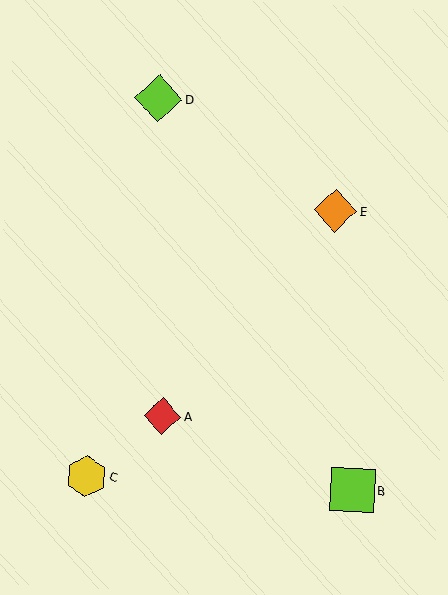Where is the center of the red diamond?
The center of the red diamond is at (162, 416).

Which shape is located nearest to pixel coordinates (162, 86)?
The lime diamond (labeled D) at (158, 98) is nearest to that location.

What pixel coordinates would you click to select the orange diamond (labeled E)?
Click at (335, 211) to select the orange diamond E.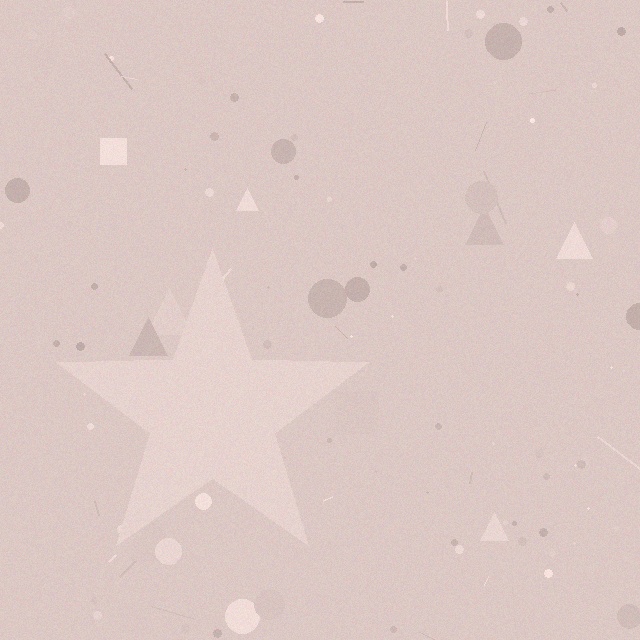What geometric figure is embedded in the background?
A star is embedded in the background.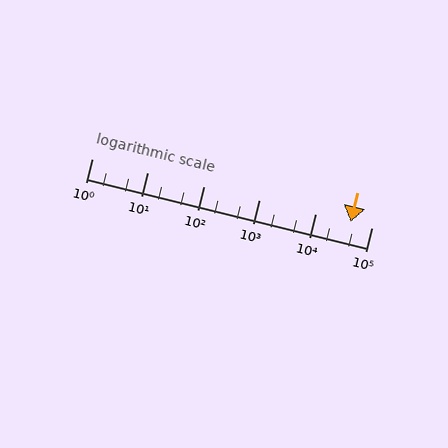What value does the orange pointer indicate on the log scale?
The pointer indicates approximately 42000.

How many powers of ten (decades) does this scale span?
The scale spans 5 decades, from 1 to 100000.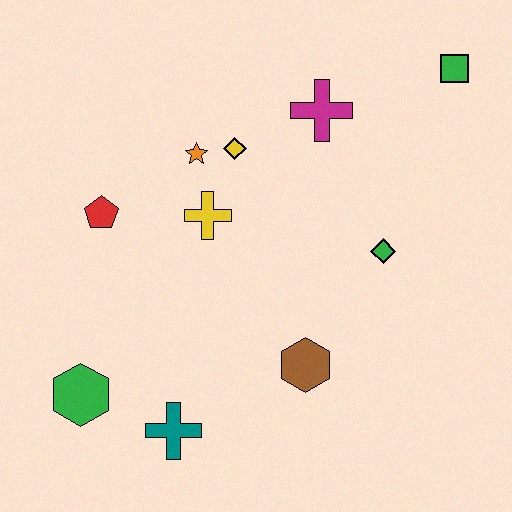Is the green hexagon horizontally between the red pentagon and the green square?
No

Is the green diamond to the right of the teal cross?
Yes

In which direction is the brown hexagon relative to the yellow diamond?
The brown hexagon is below the yellow diamond.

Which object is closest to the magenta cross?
The yellow diamond is closest to the magenta cross.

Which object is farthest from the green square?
The green hexagon is farthest from the green square.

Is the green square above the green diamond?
Yes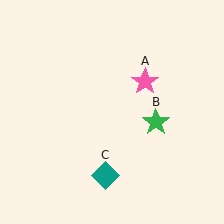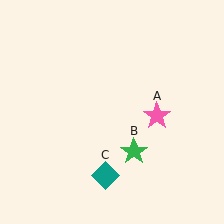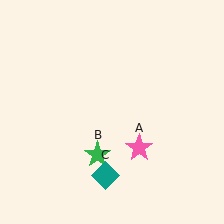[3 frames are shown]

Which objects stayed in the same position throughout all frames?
Teal diamond (object C) remained stationary.